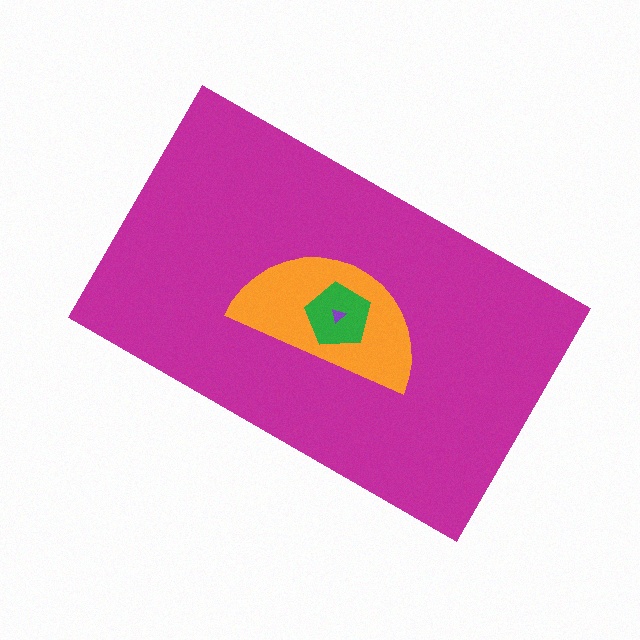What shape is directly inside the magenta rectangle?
The orange semicircle.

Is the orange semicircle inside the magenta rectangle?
Yes.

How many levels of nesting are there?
4.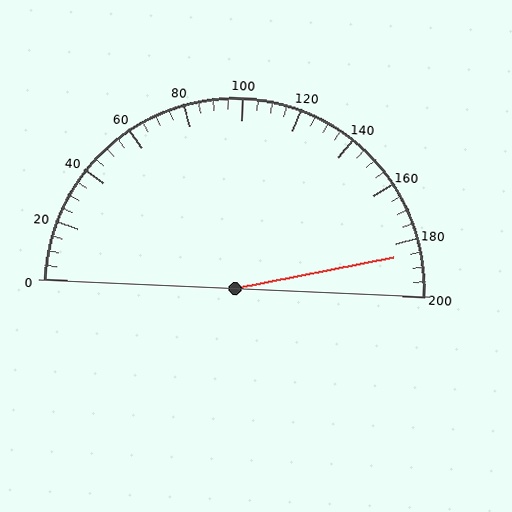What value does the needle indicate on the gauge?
The needle indicates approximately 185.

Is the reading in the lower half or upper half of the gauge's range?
The reading is in the upper half of the range (0 to 200).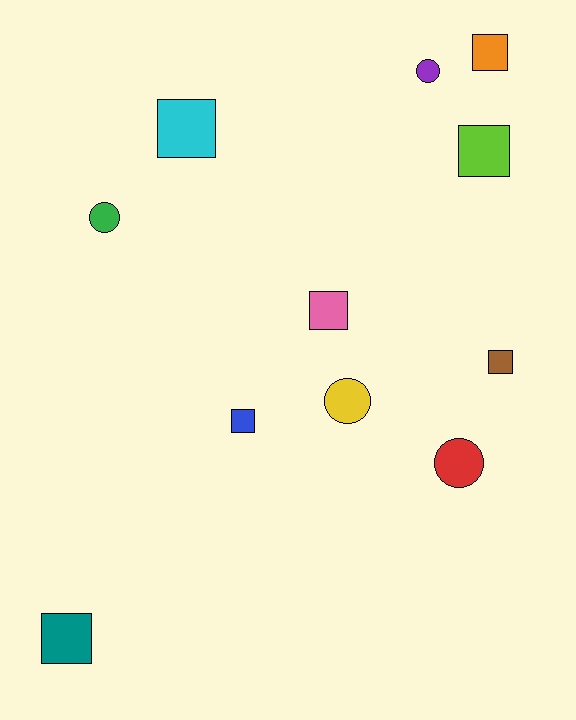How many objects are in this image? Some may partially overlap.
There are 11 objects.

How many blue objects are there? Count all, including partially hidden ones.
There is 1 blue object.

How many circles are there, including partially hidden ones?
There are 4 circles.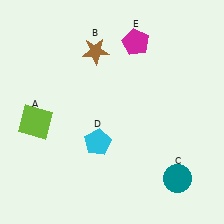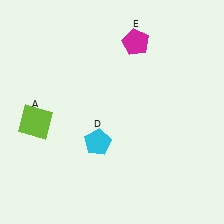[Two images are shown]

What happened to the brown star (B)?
The brown star (B) was removed in Image 2. It was in the top-left area of Image 1.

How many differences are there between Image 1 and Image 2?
There are 2 differences between the two images.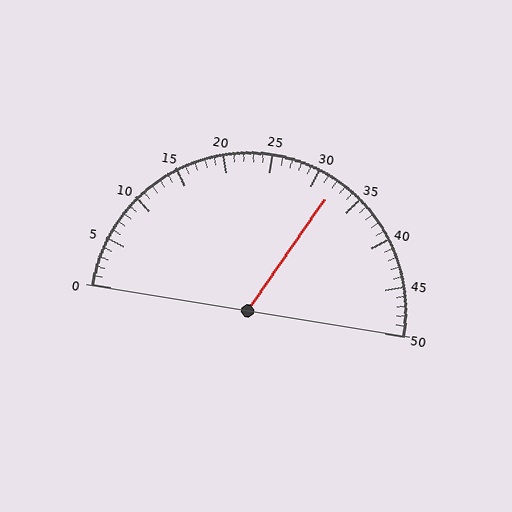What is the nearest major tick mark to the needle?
The nearest major tick mark is 30.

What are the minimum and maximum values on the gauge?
The gauge ranges from 0 to 50.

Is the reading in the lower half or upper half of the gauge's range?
The reading is in the upper half of the range (0 to 50).